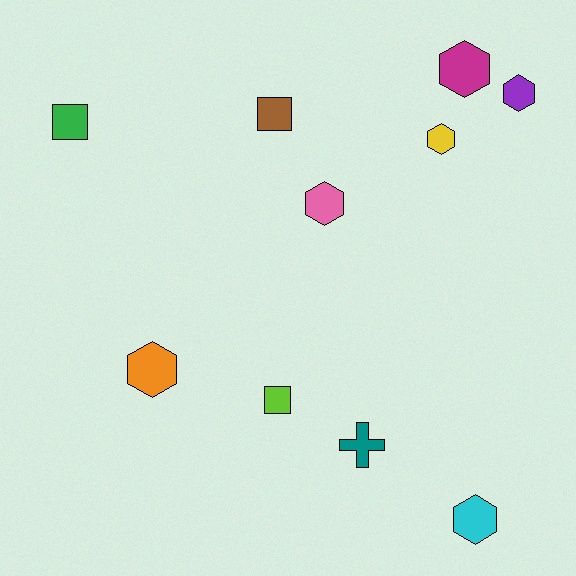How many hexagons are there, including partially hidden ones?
There are 6 hexagons.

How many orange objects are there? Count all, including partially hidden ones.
There is 1 orange object.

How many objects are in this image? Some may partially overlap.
There are 10 objects.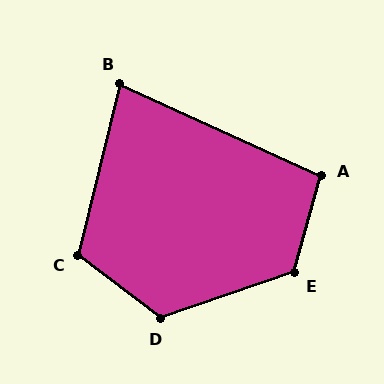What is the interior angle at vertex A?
Approximately 99 degrees (obtuse).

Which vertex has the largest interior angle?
E, at approximately 124 degrees.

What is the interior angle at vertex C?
Approximately 114 degrees (obtuse).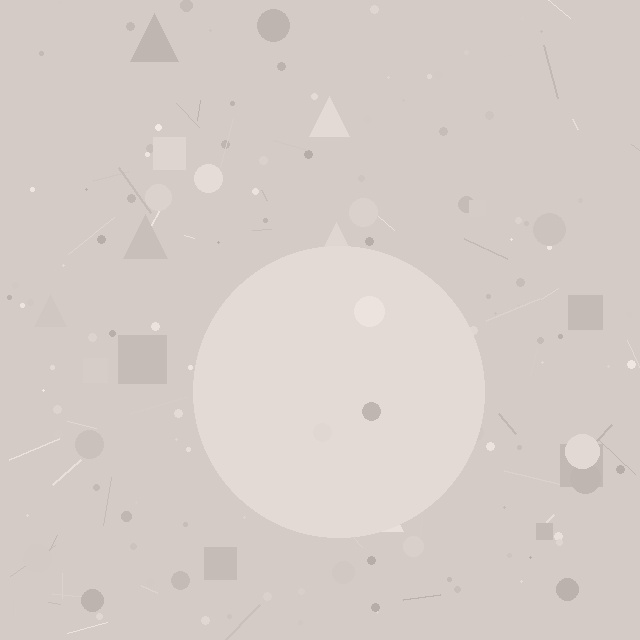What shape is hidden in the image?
A circle is hidden in the image.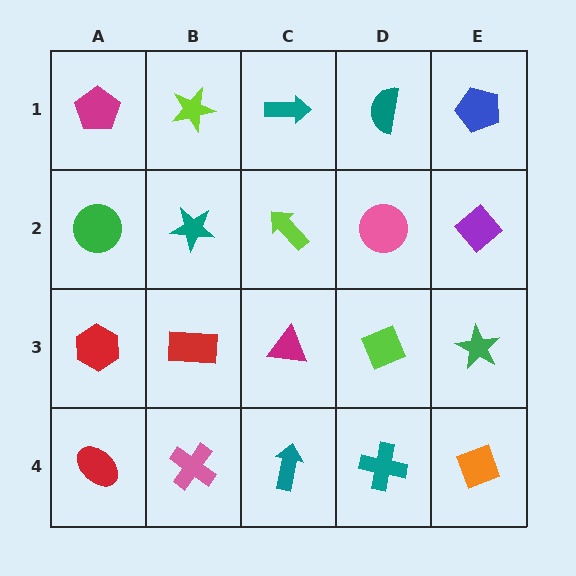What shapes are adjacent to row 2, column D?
A teal semicircle (row 1, column D), a lime diamond (row 3, column D), a lime arrow (row 2, column C), a purple diamond (row 2, column E).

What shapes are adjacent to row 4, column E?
A green star (row 3, column E), a teal cross (row 4, column D).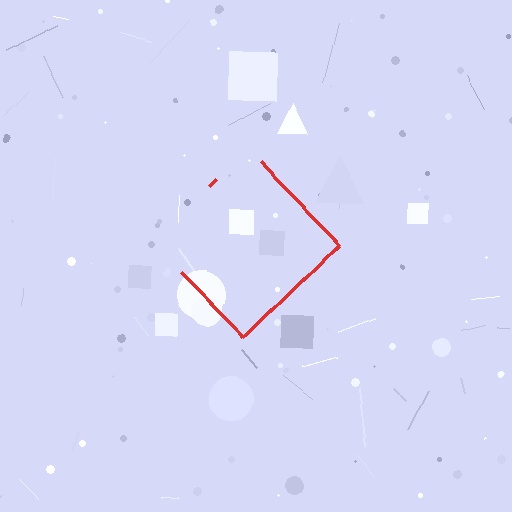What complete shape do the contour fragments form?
The contour fragments form a diamond.